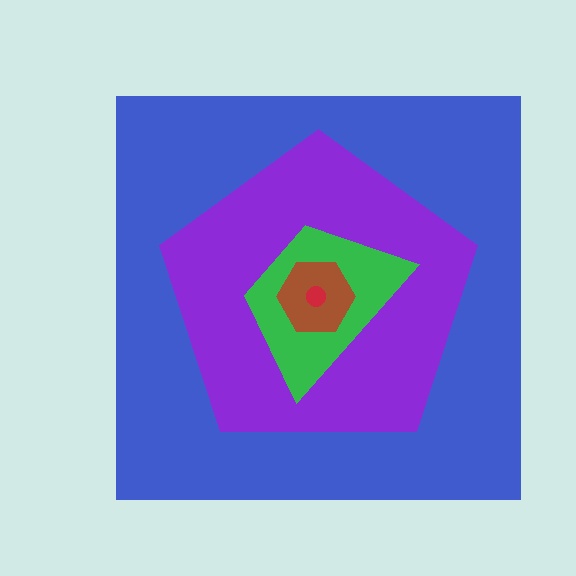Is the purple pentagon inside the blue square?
Yes.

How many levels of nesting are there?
5.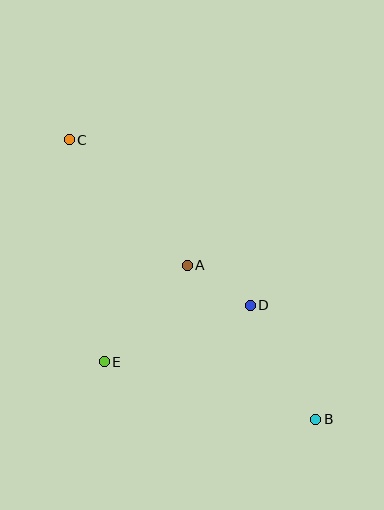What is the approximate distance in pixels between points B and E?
The distance between B and E is approximately 219 pixels.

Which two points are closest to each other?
Points A and D are closest to each other.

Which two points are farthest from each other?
Points B and C are farthest from each other.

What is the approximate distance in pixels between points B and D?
The distance between B and D is approximately 131 pixels.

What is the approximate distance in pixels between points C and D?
The distance between C and D is approximately 245 pixels.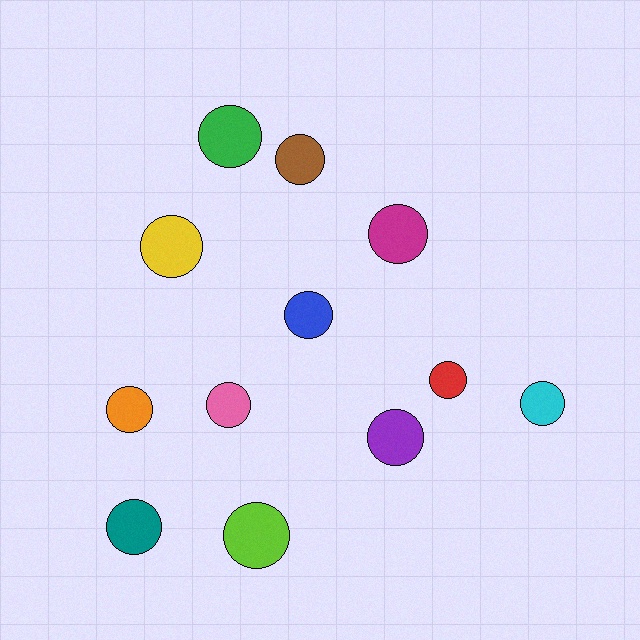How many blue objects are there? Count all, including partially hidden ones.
There is 1 blue object.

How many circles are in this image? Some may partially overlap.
There are 12 circles.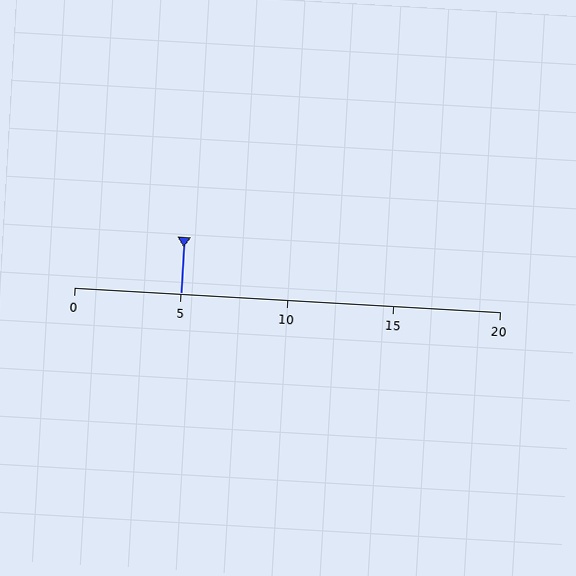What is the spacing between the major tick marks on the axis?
The major ticks are spaced 5 apart.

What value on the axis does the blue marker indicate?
The marker indicates approximately 5.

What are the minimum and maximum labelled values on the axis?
The axis runs from 0 to 20.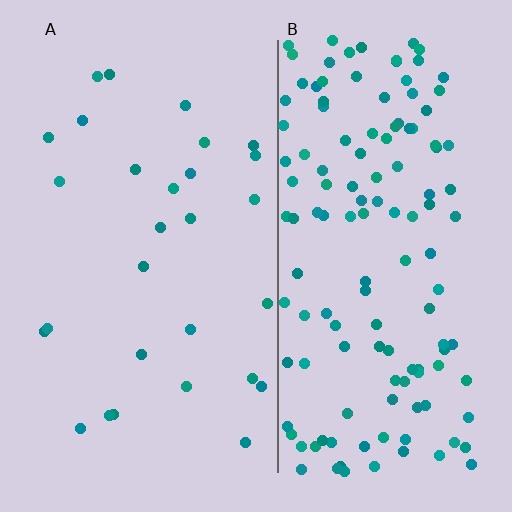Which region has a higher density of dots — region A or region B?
B (the right).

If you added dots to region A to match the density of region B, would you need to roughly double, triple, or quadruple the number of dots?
Approximately quadruple.